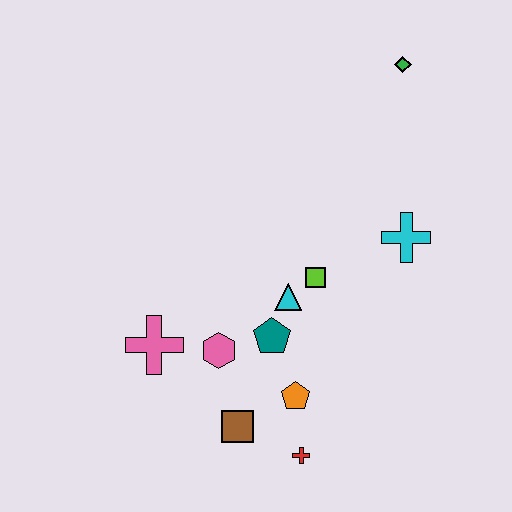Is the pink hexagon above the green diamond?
No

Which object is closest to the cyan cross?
The lime square is closest to the cyan cross.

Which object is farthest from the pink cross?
The green diamond is farthest from the pink cross.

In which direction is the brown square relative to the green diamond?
The brown square is below the green diamond.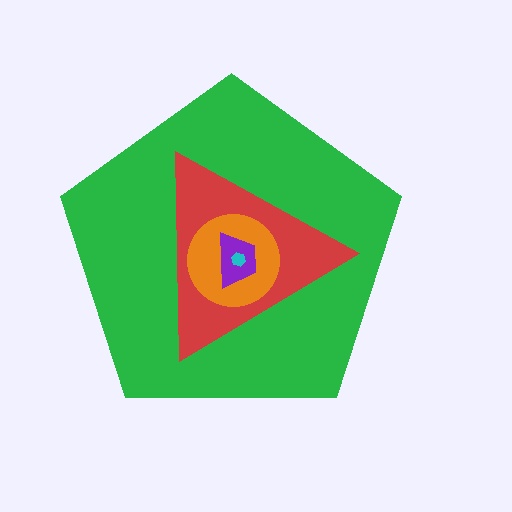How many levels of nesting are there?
5.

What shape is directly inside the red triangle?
The orange circle.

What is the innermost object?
The cyan hexagon.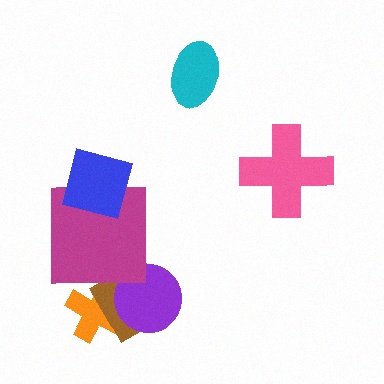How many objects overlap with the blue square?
1 object overlaps with the blue square.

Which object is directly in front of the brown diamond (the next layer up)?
The purple circle is directly in front of the brown diamond.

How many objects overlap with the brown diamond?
3 objects overlap with the brown diamond.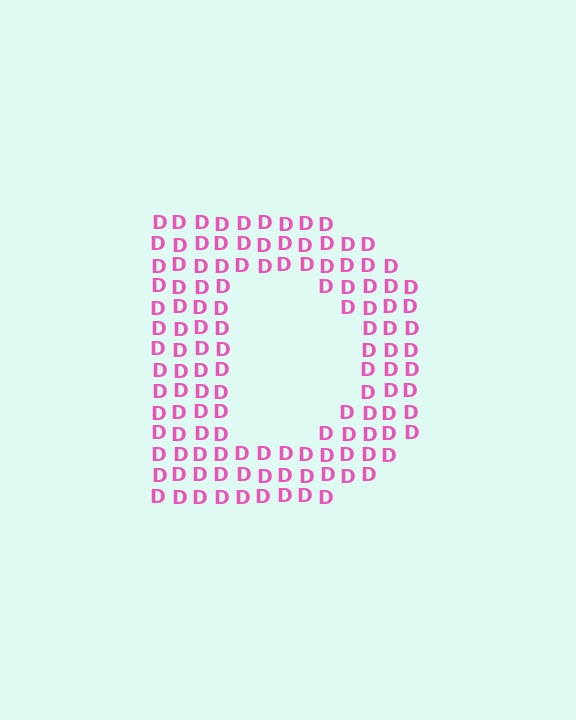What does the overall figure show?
The overall figure shows the letter D.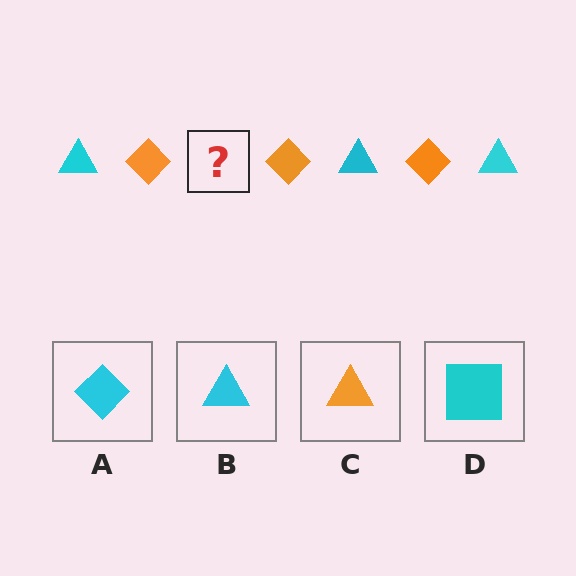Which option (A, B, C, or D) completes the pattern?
B.